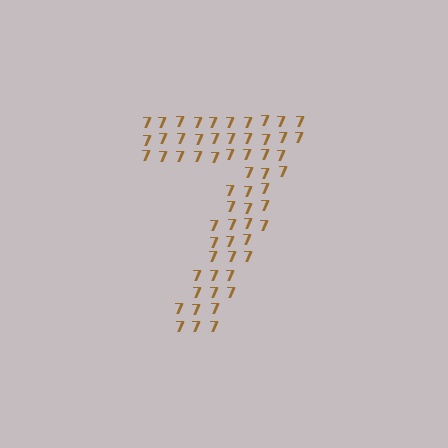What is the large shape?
The large shape is the digit 7.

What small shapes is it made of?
It is made of small digit 7's.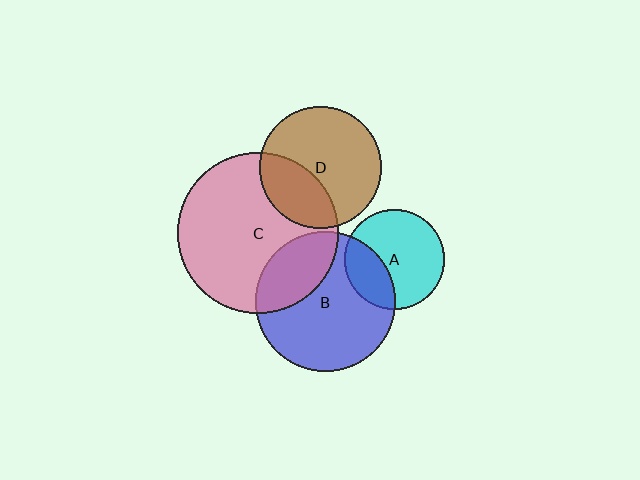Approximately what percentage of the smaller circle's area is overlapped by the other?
Approximately 30%.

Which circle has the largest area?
Circle C (pink).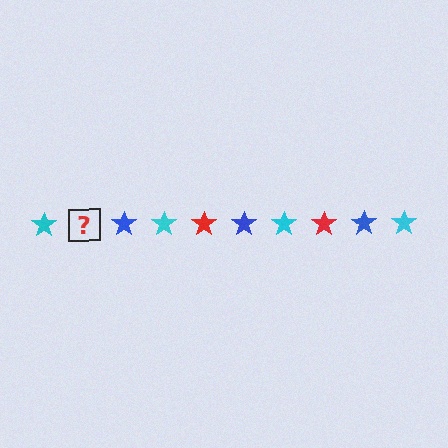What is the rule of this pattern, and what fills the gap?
The rule is that the pattern cycles through cyan, red, blue stars. The gap should be filled with a red star.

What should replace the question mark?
The question mark should be replaced with a red star.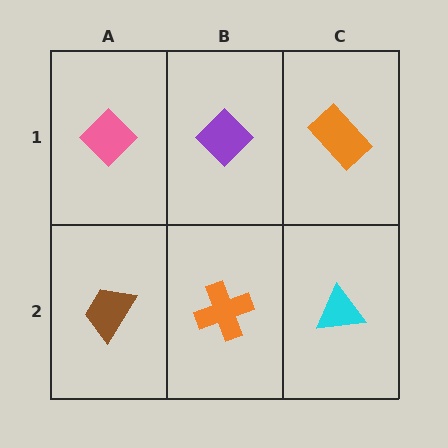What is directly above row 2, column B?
A purple diamond.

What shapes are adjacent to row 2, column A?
A pink diamond (row 1, column A), an orange cross (row 2, column B).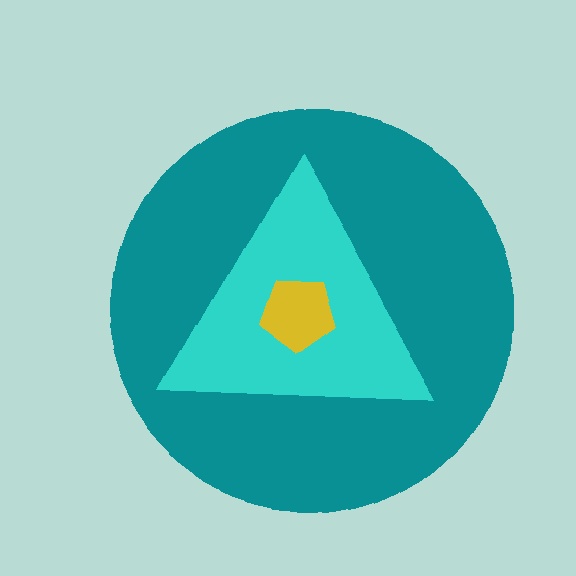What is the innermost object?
The yellow pentagon.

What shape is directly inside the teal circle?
The cyan triangle.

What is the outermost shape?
The teal circle.